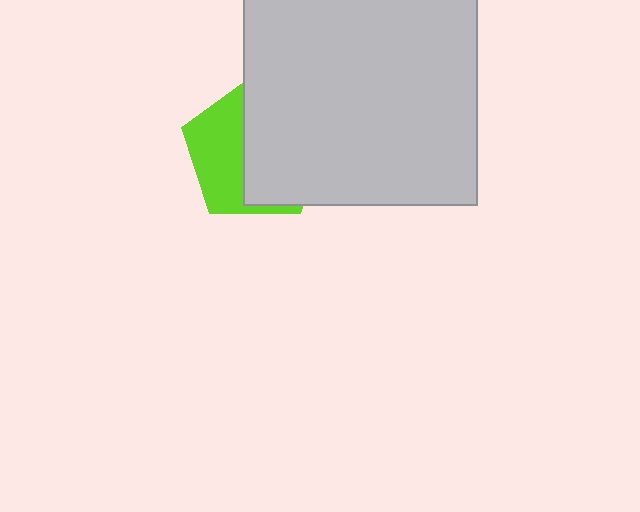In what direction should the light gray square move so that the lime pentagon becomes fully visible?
The light gray square should move right. That is the shortest direction to clear the overlap and leave the lime pentagon fully visible.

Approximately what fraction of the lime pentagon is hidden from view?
Roughly 57% of the lime pentagon is hidden behind the light gray square.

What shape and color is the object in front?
The object in front is a light gray square.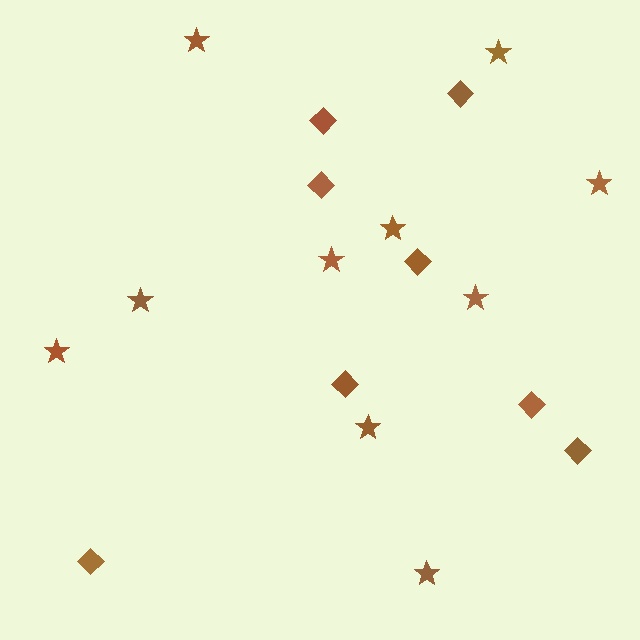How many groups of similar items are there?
There are 2 groups: one group of diamonds (8) and one group of stars (10).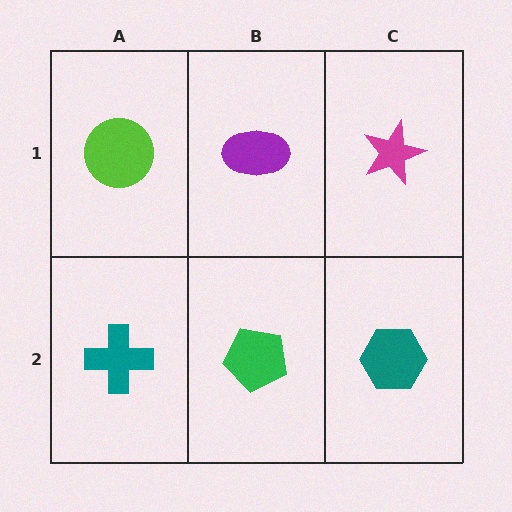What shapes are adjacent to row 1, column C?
A teal hexagon (row 2, column C), a purple ellipse (row 1, column B).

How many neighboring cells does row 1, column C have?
2.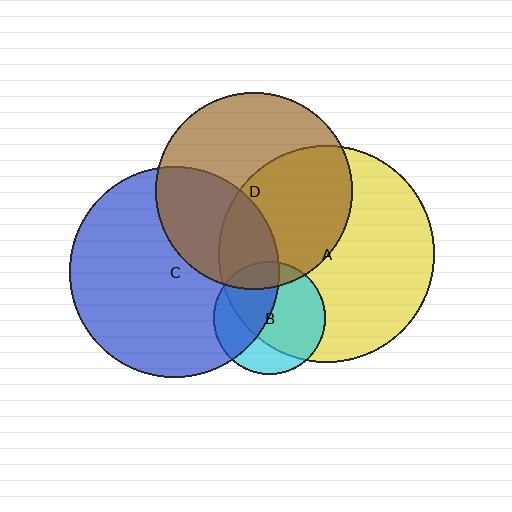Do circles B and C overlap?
Yes.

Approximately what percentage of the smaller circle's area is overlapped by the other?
Approximately 45%.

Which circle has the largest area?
Circle A (yellow).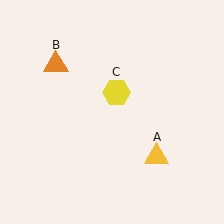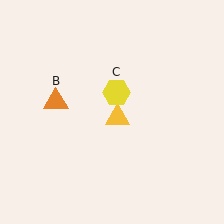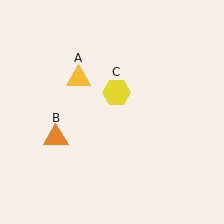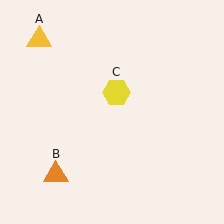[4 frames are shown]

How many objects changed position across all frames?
2 objects changed position: yellow triangle (object A), orange triangle (object B).